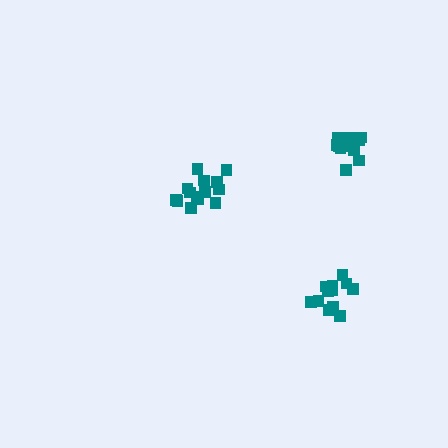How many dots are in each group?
Group 1: 14 dots, Group 2: 12 dots, Group 3: 12 dots (38 total).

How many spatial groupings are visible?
There are 3 spatial groupings.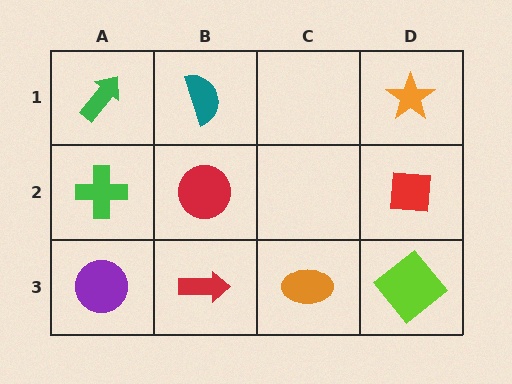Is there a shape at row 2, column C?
No, that cell is empty.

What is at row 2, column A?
A green cross.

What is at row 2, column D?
A red square.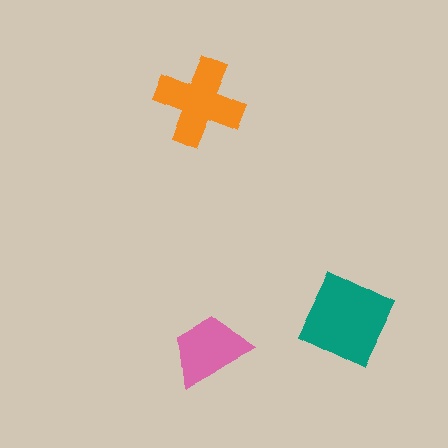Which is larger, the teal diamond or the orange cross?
The teal diamond.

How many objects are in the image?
There are 3 objects in the image.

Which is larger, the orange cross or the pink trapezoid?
The orange cross.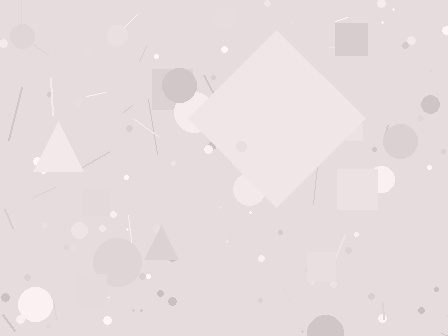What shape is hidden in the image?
A diamond is hidden in the image.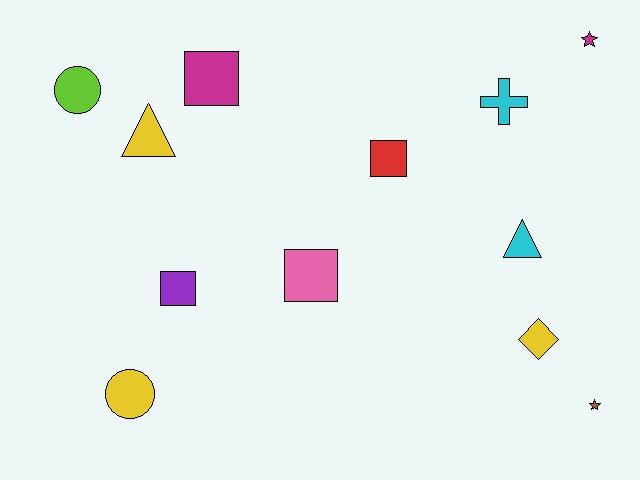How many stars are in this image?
There are 2 stars.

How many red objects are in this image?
There is 1 red object.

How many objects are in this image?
There are 12 objects.